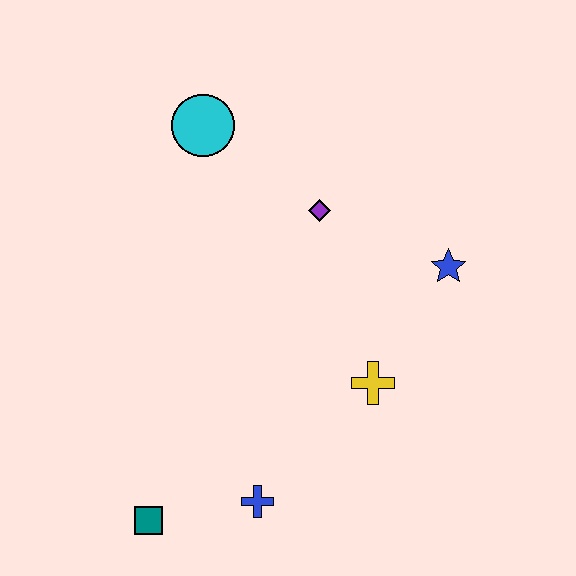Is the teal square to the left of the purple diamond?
Yes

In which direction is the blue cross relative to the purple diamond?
The blue cross is below the purple diamond.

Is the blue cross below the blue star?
Yes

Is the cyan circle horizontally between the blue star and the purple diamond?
No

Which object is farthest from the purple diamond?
The teal square is farthest from the purple diamond.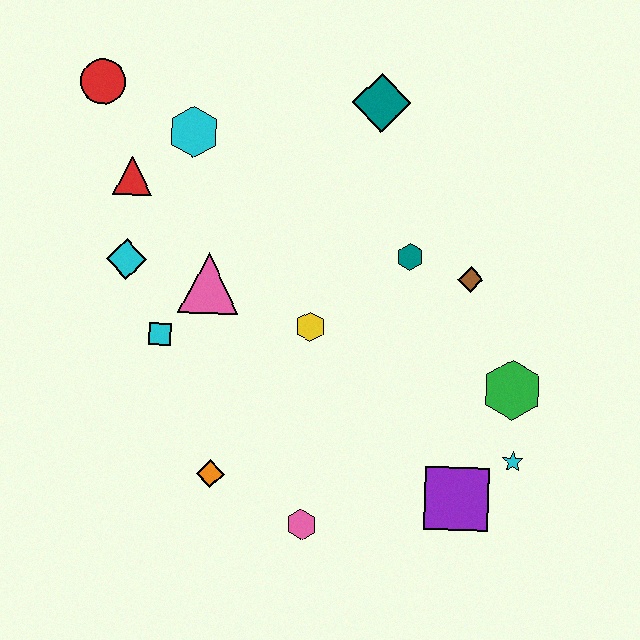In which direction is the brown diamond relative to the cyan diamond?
The brown diamond is to the right of the cyan diamond.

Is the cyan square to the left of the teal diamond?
Yes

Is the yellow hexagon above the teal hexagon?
No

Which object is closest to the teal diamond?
The teal hexagon is closest to the teal diamond.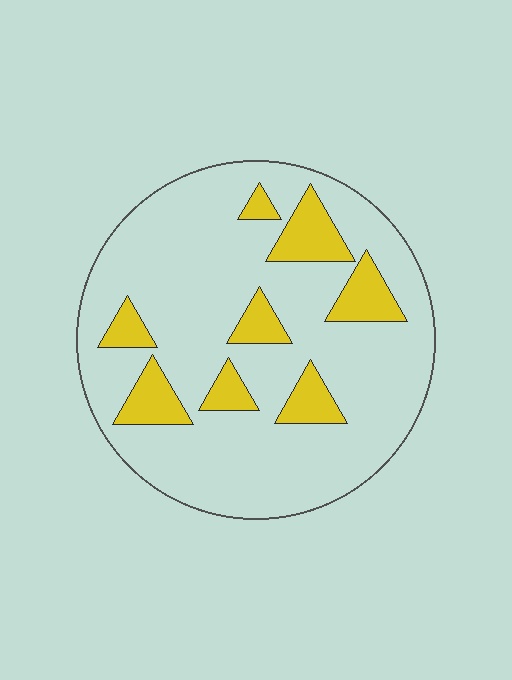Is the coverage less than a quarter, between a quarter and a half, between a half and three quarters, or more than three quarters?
Less than a quarter.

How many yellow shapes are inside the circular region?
8.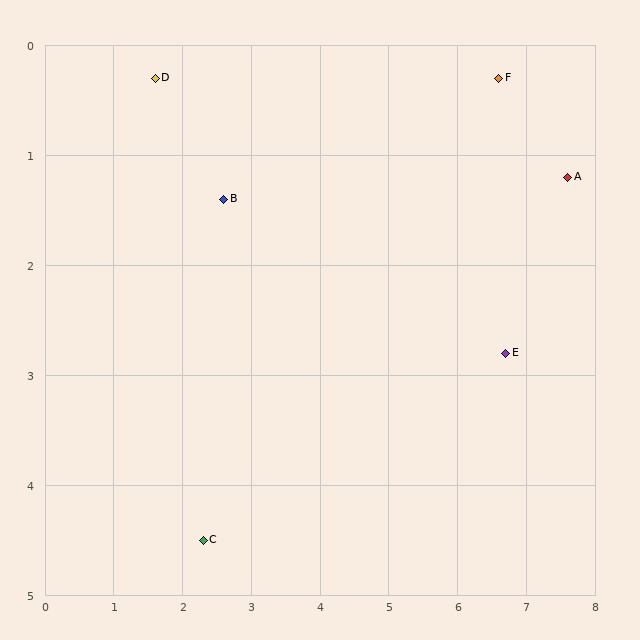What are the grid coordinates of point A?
Point A is at approximately (7.6, 1.2).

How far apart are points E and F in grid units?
Points E and F are about 2.5 grid units apart.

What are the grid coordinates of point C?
Point C is at approximately (2.3, 4.5).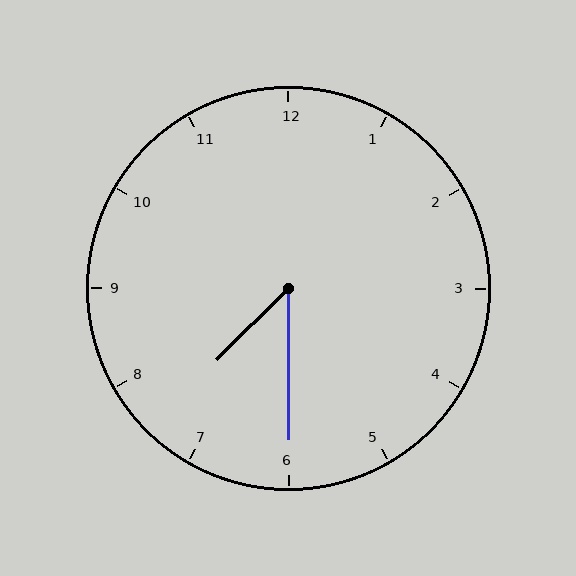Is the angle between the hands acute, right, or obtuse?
It is acute.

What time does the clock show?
7:30.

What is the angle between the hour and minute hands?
Approximately 45 degrees.